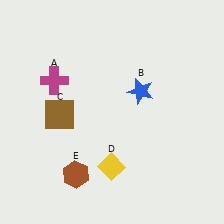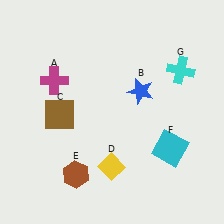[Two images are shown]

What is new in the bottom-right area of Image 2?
A cyan square (F) was added in the bottom-right area of Image 2.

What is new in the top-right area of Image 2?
A cyan cross (G) was added in the top-right area of Image 2.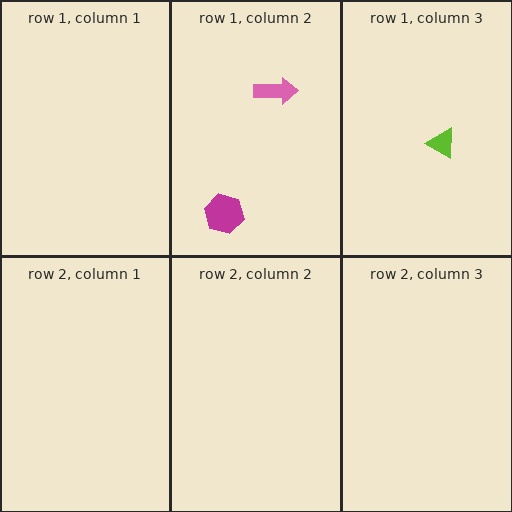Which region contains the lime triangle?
The row 1, column 3 region.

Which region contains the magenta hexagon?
The row 1, column 2 region.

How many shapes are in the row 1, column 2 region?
2.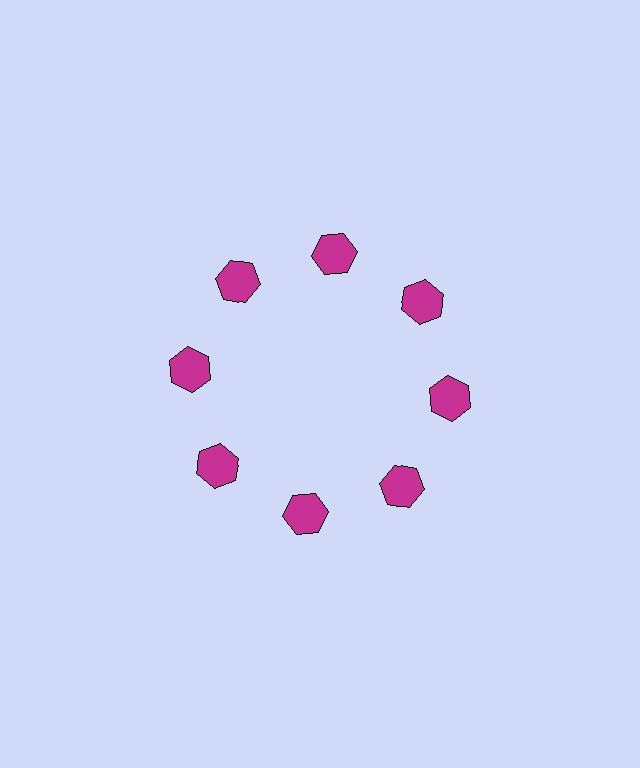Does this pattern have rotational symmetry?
Yes, this pattern has 8-fold rotational symmetry. It looks the same after rotating 45 degrees around the center.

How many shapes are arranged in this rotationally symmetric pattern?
There are 8 shapes, arranged in 8 groups of 1.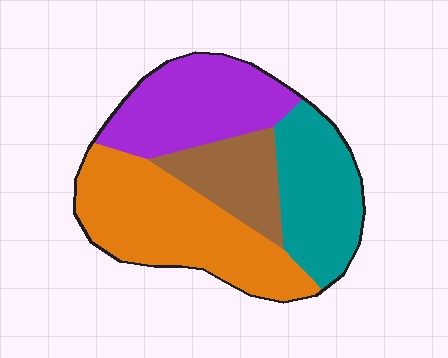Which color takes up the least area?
Brown, at roughly 15%.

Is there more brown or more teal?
Teal.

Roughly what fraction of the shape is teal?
Teal takes up less than a quarter of the shape.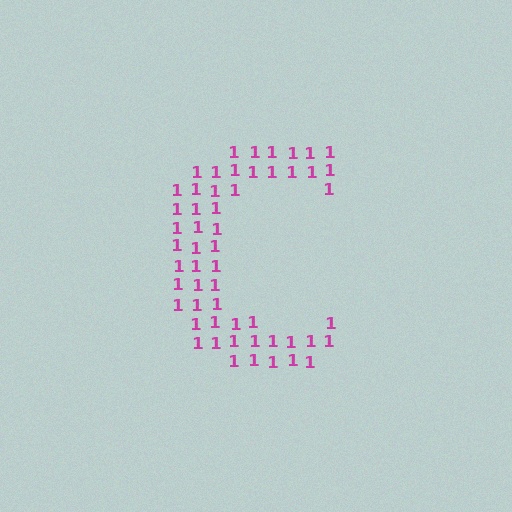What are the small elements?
The small elements are digit 1's.